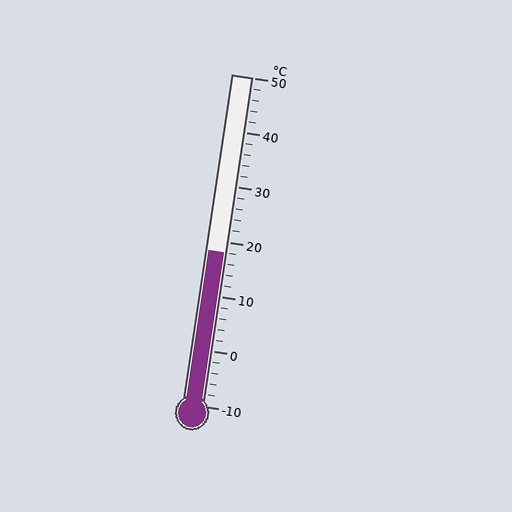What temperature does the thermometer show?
The thermometer shows approximately 18°C.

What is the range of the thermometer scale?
The thermometer scale ranges from -10°C to 50°C.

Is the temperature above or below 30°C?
The temperature is below 30°C.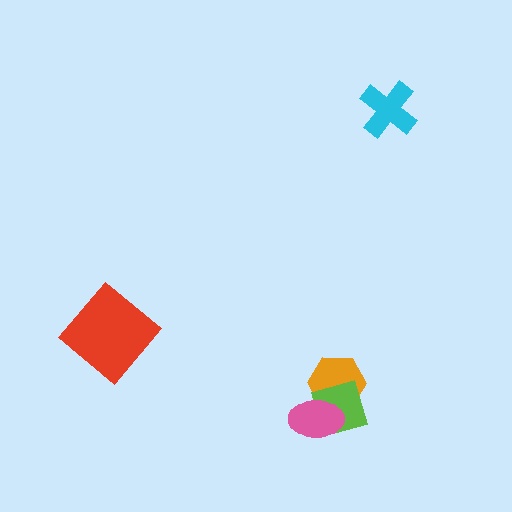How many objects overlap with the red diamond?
0 objects overlap with the red diamond.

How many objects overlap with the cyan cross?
0 objects overlap with the cyan cross.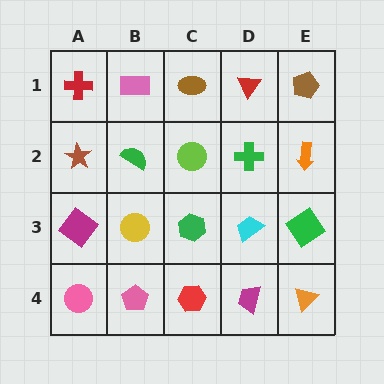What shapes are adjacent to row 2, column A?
A red cross (row 1, column A), a magenta diamond (row 3, column A), a green semicircle (row 2, column B).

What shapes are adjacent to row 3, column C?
A lime circle (row 2, column C), a red hexagon (row 4, column C), a yellow circle (row 3, column B), a cyan trapezoid (row 3, column D).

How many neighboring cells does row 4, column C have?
3.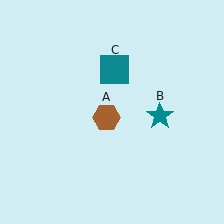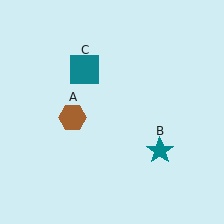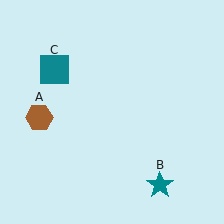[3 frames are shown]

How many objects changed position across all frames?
3 objects changed position: brown hexagon (object A), teal star (object B), teal square (object C).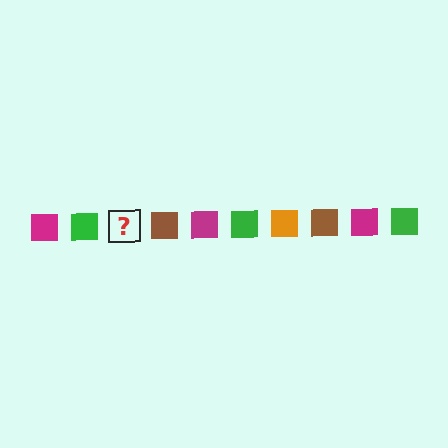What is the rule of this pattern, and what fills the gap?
The rule is that the pattern cycles through magenta, green, orange, brown squares. The gap should be filled with an orange square.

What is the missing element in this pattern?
The missing element is an orange square.